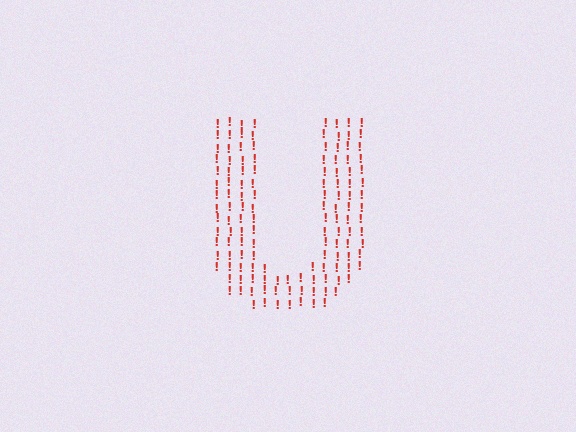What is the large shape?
The large shape is the letter U.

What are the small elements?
The small elements are exclamation marks.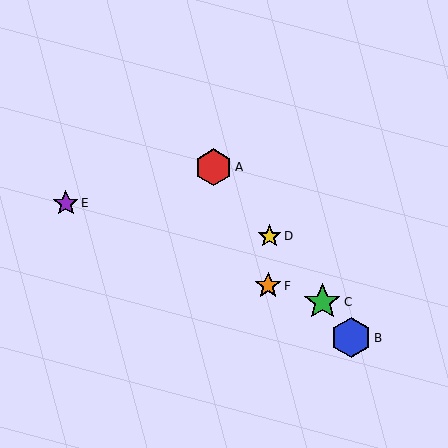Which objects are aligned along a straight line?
Objects A, B, C, D are aligned along a straight line.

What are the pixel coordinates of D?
Object D is at (269, 236).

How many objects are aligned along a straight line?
4 objects (A, B, C, D) are aligned along a straight line.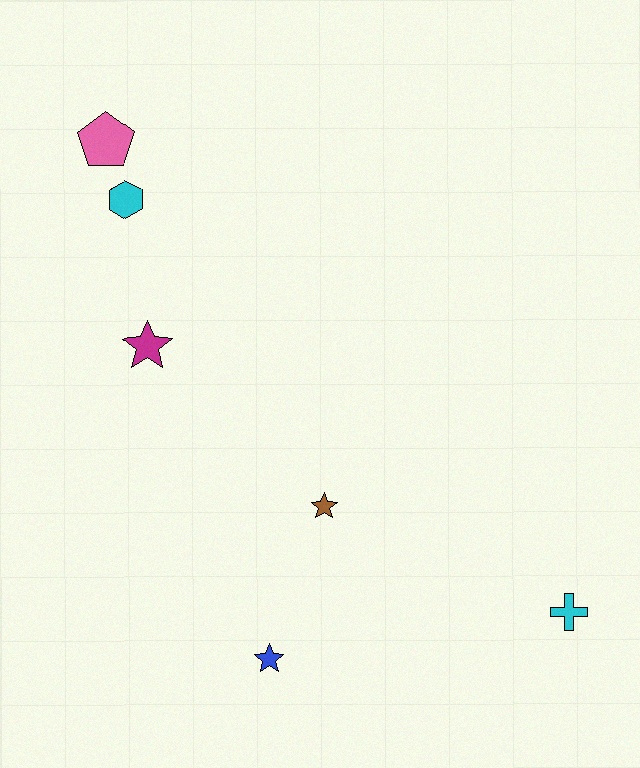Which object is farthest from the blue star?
The pink pentagon is farthest from the blue star.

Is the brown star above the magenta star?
No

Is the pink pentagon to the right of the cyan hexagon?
No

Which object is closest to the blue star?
The brown star is closest to the blue star.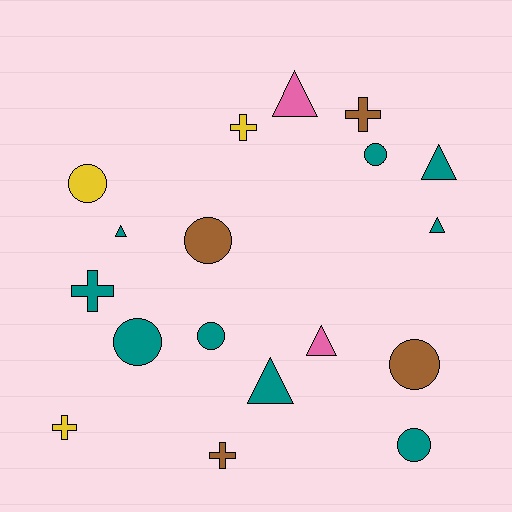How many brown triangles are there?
There are no brown triangles.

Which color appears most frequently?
Teal, with 9 objects.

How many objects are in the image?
There are 18 objects.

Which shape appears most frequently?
Circle, with 7 objects.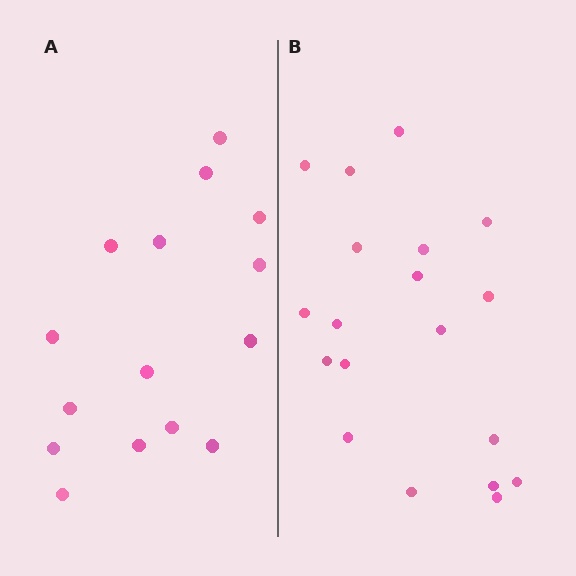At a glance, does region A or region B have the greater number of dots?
Region B (the right region) has more dots.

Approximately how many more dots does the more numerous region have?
Region B has about 4 more dots than region A.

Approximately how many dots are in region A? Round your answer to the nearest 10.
About 20 dots. (The exact count is 15, which rounds to 20.)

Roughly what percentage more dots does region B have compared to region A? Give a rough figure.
About 25% more.